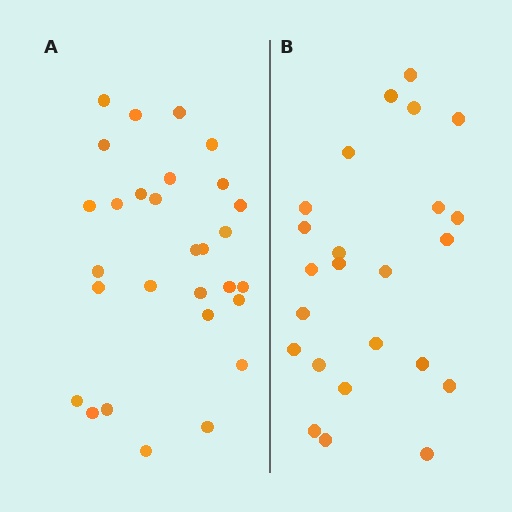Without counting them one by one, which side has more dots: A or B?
Region A (the left region) has more dots.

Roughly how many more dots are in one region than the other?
Region A has about 5 more dots than region B.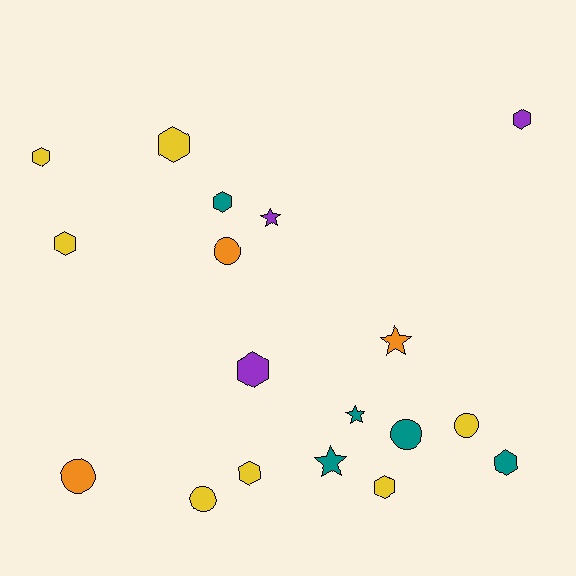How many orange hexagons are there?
There are no orange hexagons.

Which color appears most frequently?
Yellow, with 7 objects.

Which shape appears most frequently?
Hexagon, with 9 objects.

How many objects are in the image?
There are 18 objects.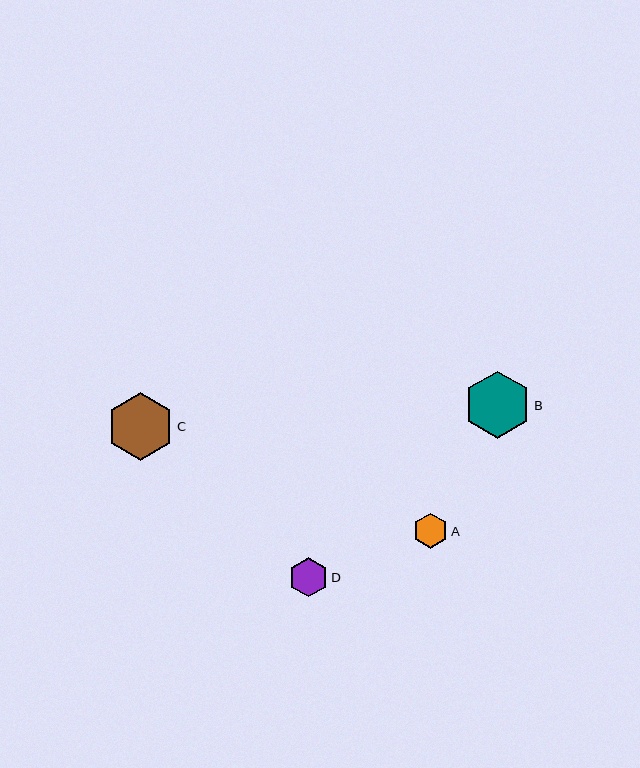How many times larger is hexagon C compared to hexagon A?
Hexagon C is approximately 1.9 times the size of hexagon A.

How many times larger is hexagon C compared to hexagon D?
Hexagon C is approximately 1.7 times the size of hexagon D.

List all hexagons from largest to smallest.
From largest to smallest: C, B, D, A.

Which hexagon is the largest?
Hexagon C is the largest with a size of approximately 68 pixels.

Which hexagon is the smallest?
Hexagon A is the smallest with a size of approximately 35 pixels.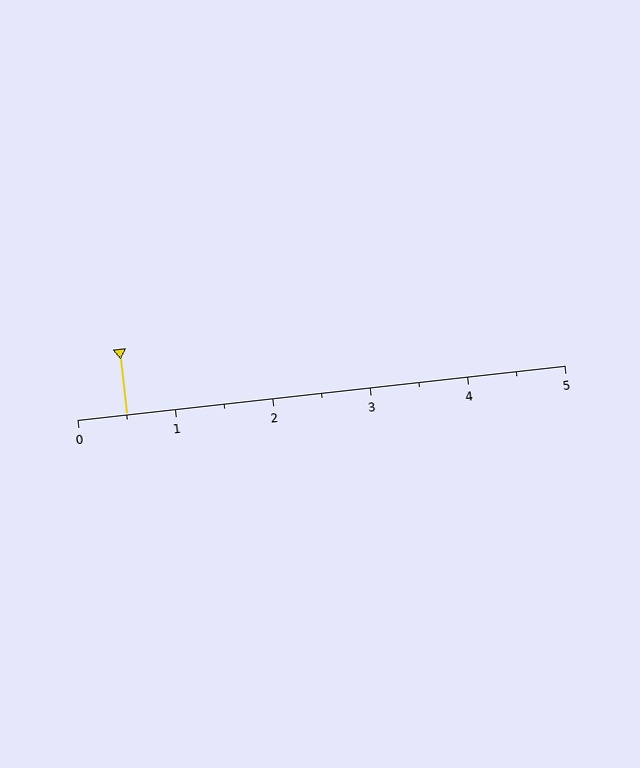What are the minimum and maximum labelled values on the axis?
The axis runs from 0 to 5.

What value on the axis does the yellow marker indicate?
The marker indicates approximately 0.5.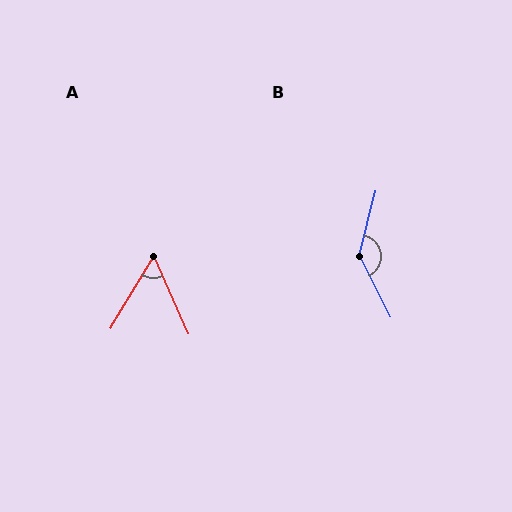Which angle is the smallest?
A, at approximately 55 degrees.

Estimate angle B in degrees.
Approximately 140 degrees.